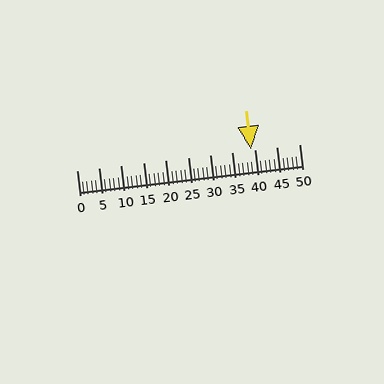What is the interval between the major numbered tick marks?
The major tick marks are spaced 5 units apart.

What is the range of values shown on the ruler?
The ruler shows values from 0 to 50.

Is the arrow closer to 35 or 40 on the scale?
The arrow is closer to 40.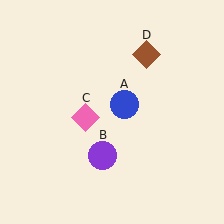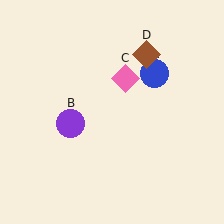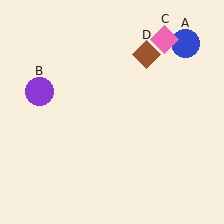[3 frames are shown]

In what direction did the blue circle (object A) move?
The blue circle (object A) moved up and to the right.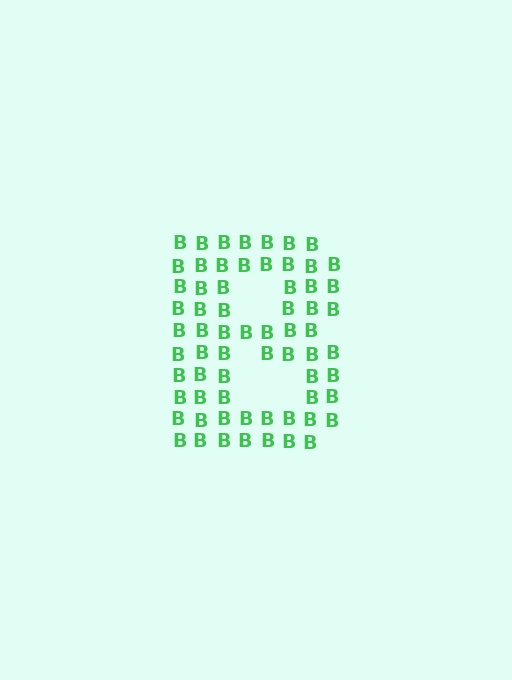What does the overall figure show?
The overall figure shows the letter B.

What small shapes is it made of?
It is made of small letter B's.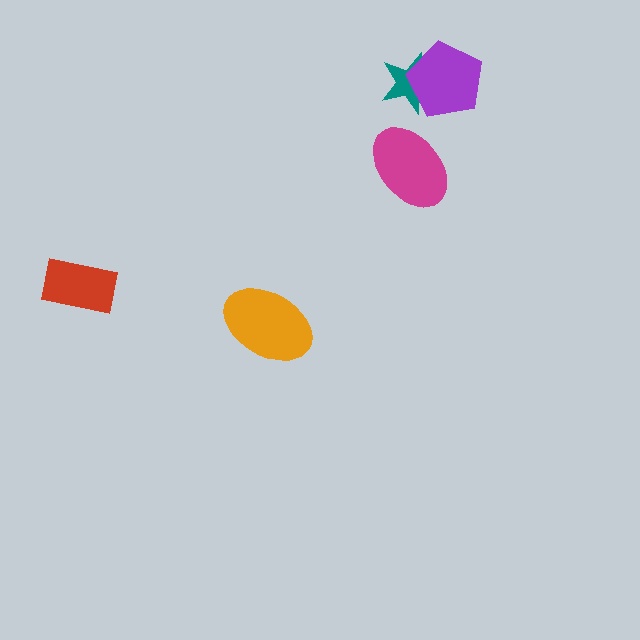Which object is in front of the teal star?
The purple pentagon is in front of the teal star.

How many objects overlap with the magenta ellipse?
0 objects overlap with the magenta ellipse.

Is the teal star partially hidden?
Yes, it is partially covered by another shape.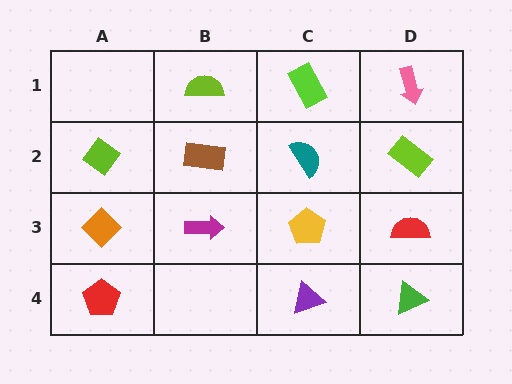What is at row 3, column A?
An orange diamond.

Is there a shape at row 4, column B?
No, that cell is empty.